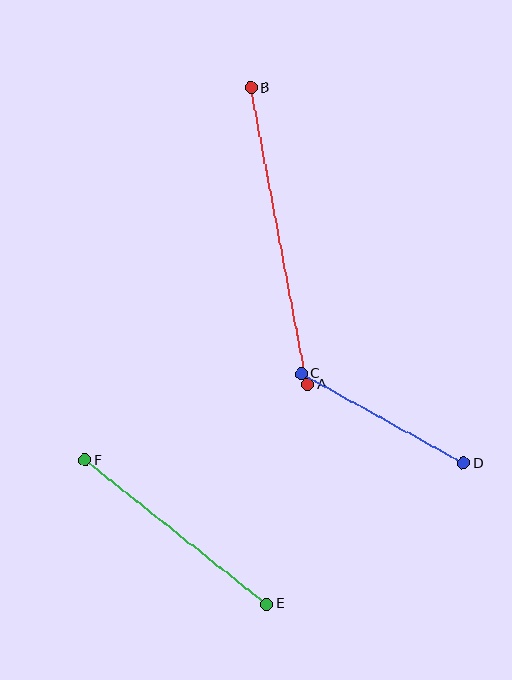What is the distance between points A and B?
The distance is approximately 302 pixels.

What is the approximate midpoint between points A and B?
The midpoint is at approximately (279, 236) pixels.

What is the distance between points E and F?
The distance is approximately 232 pixels.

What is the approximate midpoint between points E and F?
The midpoint is at approximately (176, 532) pixels.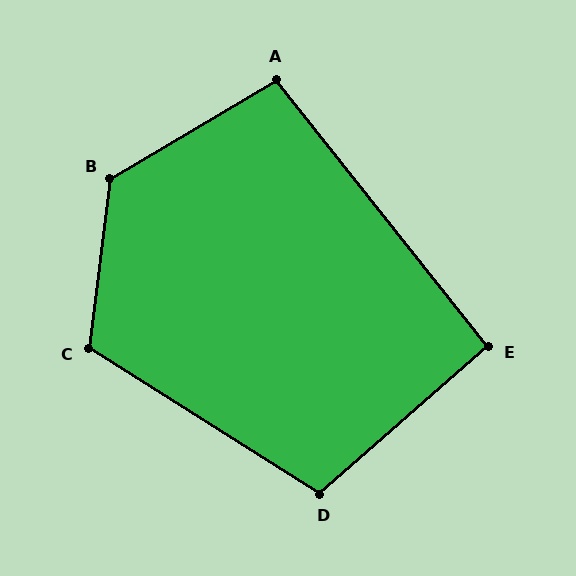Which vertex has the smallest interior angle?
E, at approximately 93 degrees.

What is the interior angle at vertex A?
Approximately 98 degrees (obtuse).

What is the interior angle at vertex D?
Approximately 107 degrees (obtuse).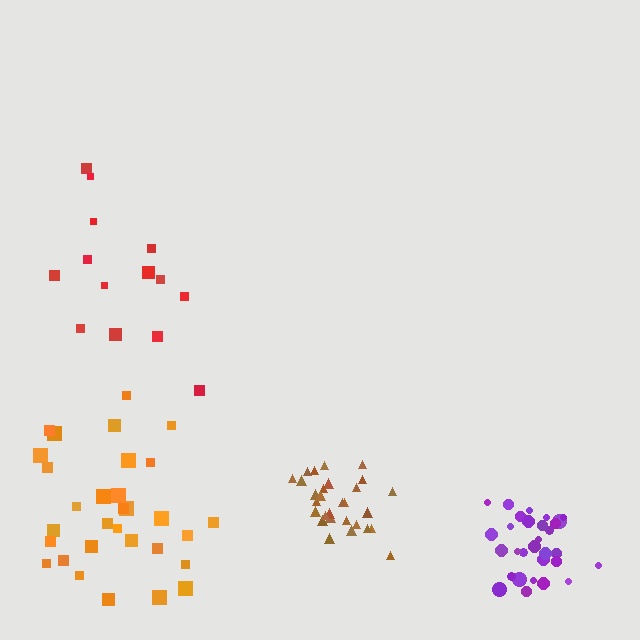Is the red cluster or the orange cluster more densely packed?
Orange.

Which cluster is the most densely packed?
Brown.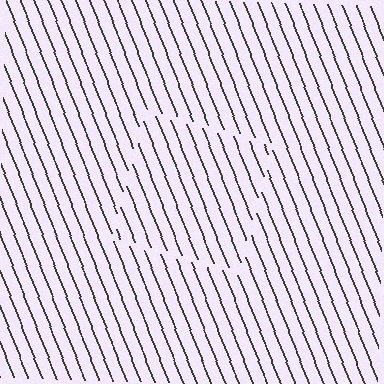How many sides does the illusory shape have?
4 sides — the line-ends trace a square.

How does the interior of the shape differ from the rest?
The interior of the shape contains the same grating, shifted by half a period — the contour is defined by the phase discontinuity where line-ends from the inner and outer gratings abut.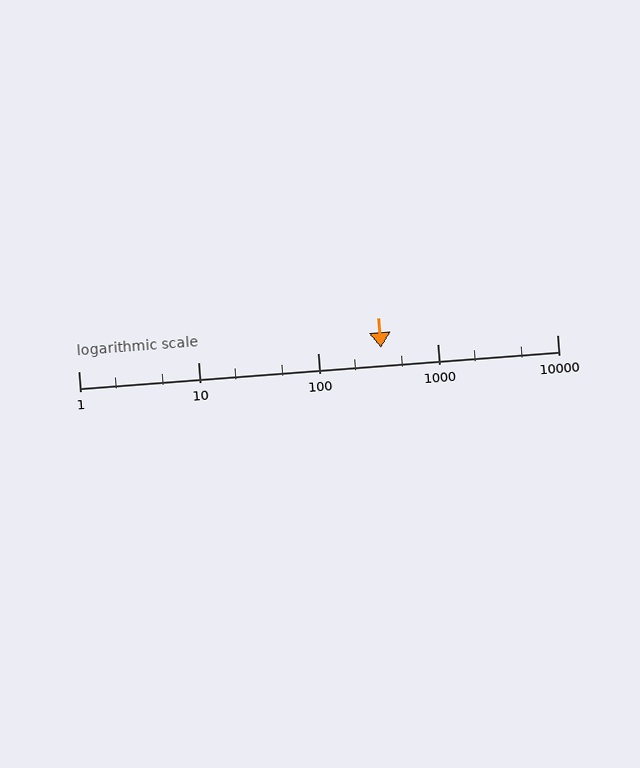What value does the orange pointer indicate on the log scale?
The pointer indicates approximately 340.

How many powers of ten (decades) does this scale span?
The scale spans 4 decades, from 1 to 10000.